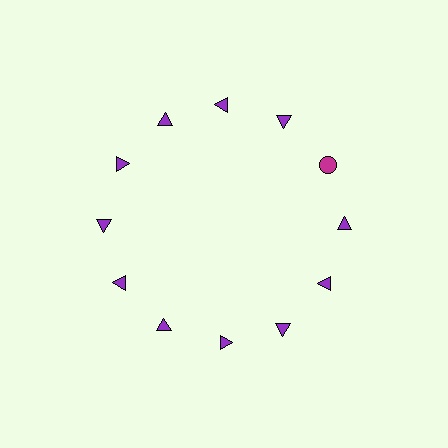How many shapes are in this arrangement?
There are 12 shapes arranged in a ring pattern.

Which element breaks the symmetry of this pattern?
The magenta circle at roughly the 2 o'clock position breaks the symmetry. All other shapes are purple triangles.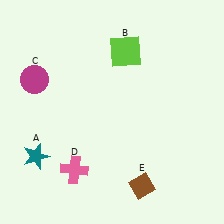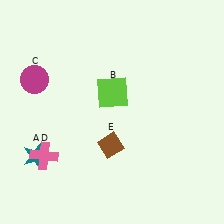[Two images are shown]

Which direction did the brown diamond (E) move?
The brown diamond (E) moved up.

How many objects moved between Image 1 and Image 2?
3 objects moved between the two images.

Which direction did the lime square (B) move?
The lime square (B) moved down.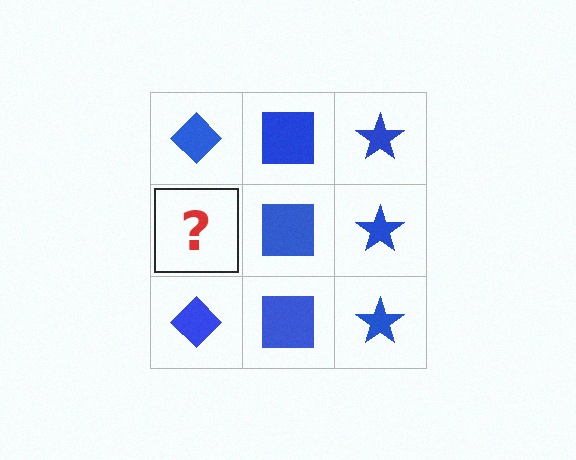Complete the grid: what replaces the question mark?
The question mark should be replaced with a blue diamond.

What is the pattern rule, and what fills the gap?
The rule is that each column has a consistent shape. The gap should be filled with a blue diamond.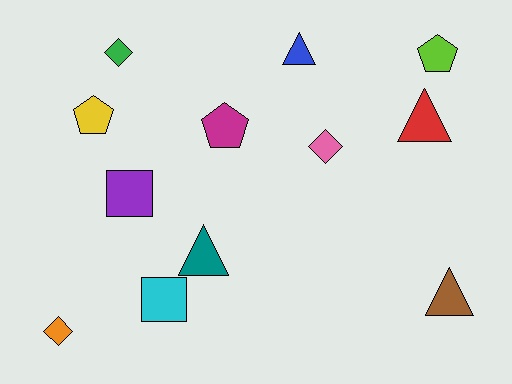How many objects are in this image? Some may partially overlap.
There are 12 objects.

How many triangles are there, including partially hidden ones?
There are 4 triangles.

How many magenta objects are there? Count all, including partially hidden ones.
There is 1 magenta object.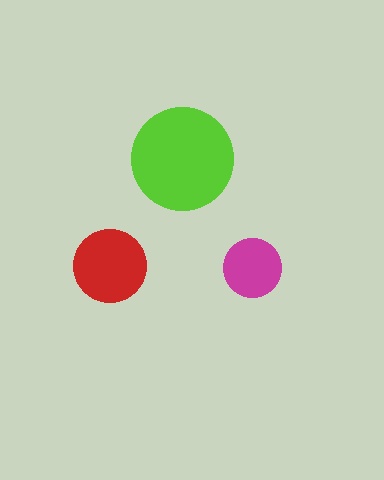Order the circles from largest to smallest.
the lime one, the red one, the magenta one.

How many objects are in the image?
There are 3 objects in the image.